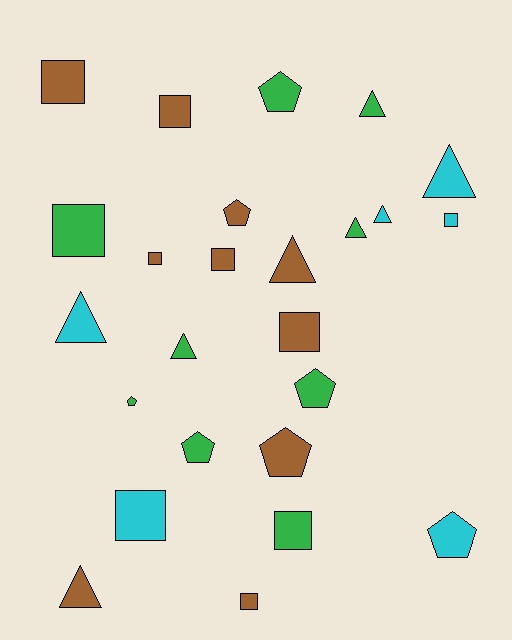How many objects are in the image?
There are 25 objects.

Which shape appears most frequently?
Square, with 10 objects.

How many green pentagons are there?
There are 4 green pentagons.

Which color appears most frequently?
Brown, with 10 objects.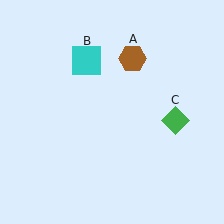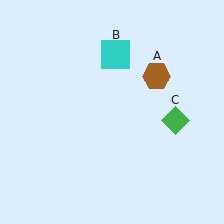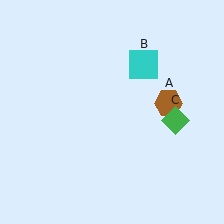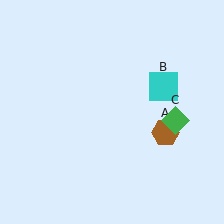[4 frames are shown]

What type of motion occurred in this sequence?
The brown hexagon (object A), cyan square (object B) rotated clockwise around the center of the scene.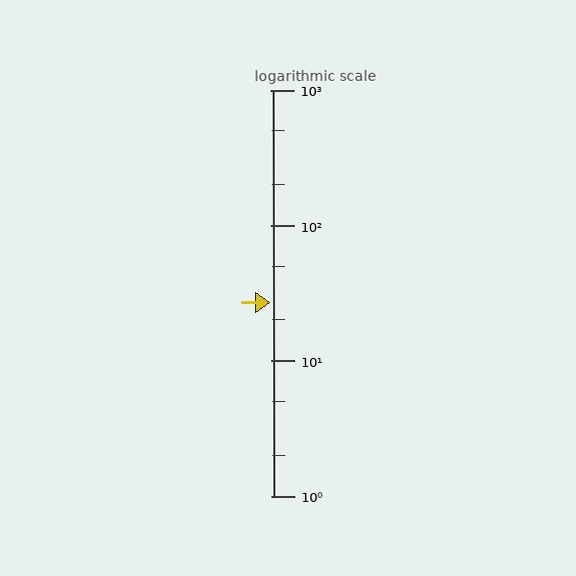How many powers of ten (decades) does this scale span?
The scale spans 3 decades, from 1 to 1000.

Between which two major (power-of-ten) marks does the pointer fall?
The pointer is between 10 and 100.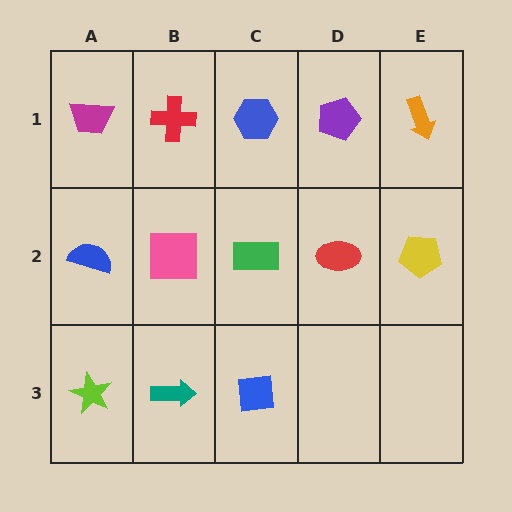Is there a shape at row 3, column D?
No, that cell is empty.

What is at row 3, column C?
A blue square.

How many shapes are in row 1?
5 shapes.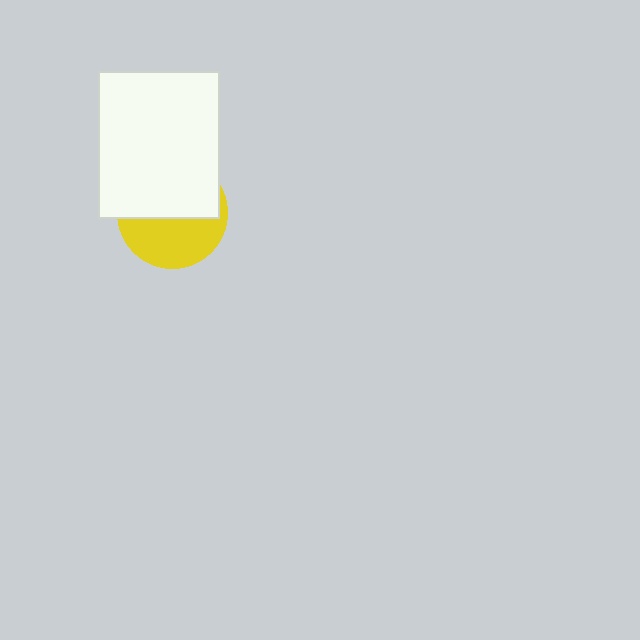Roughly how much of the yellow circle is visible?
A small part of it is visible (roughly 45%).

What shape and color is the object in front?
The object in front is a white rectangle.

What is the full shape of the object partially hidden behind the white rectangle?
The partially hidden object is a yellow circle.